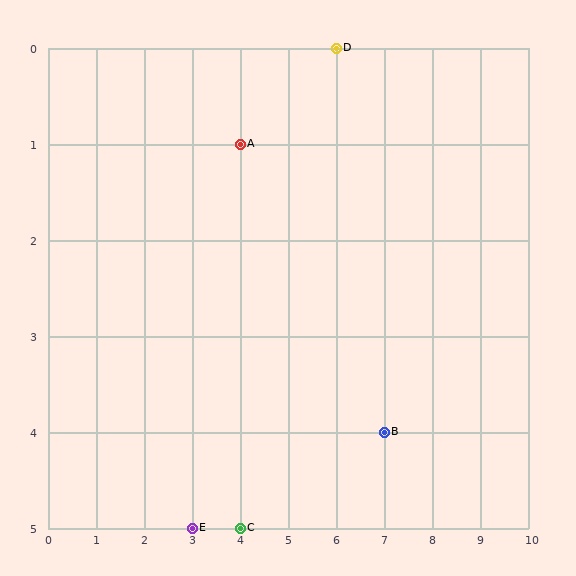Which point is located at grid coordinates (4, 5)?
Point C is at (4, 5).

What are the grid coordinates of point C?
Point C is at grid coordinates (4, 5).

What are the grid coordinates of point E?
Point E is at grid coordinates (3, 5).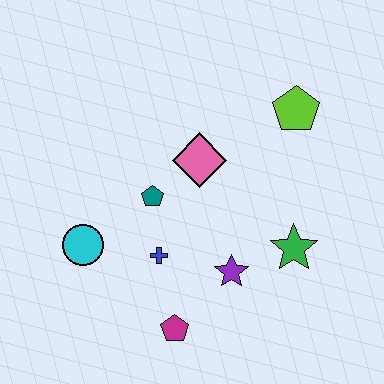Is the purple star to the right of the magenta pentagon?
Yes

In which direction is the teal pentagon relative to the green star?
The teal pentagon is to the left of the green star.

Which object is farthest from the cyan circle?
The lime pentagon is farthest from the cyan circle.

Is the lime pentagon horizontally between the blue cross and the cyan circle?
No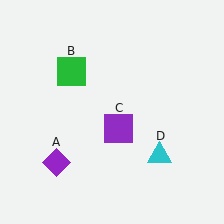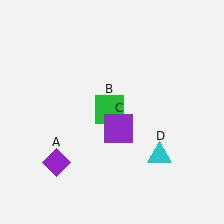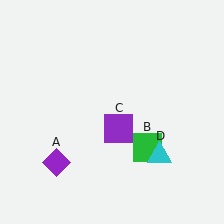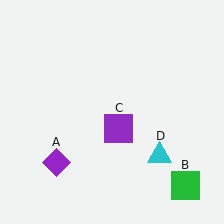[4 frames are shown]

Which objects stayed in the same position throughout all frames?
Purple diamond (object A) and purple square (object C) and cyan triangle (object D) remained stationary.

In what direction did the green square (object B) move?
The green square (object B) moved down and to the right.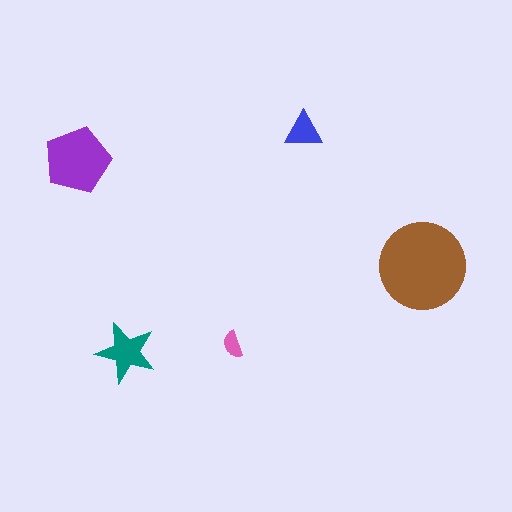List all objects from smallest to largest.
The pink semicircle, the blue triangle, the teal star, the purple pentagon, the brown circle.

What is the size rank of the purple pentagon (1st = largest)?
2nd.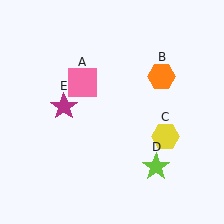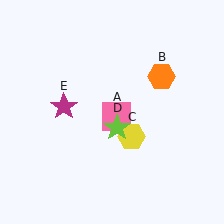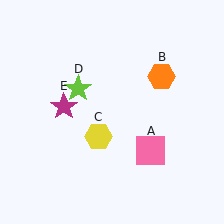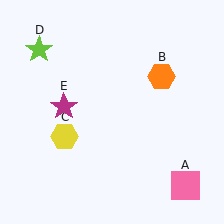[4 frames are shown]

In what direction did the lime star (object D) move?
The lime star (object D) moved up and to the left.